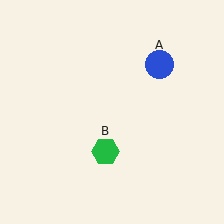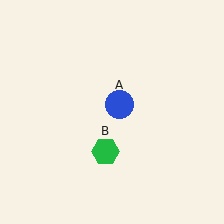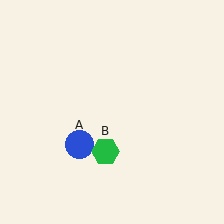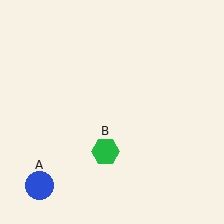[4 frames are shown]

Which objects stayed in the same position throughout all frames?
Green hexagon (object B) remained stationary.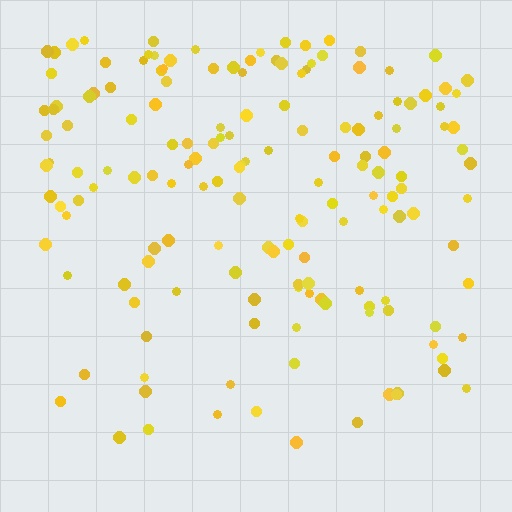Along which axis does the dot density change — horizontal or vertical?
Vertical.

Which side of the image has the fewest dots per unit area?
The bottom.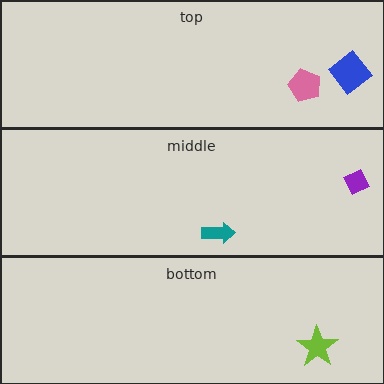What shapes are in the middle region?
The purple diamond, the teal arrow.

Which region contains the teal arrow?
The middle region.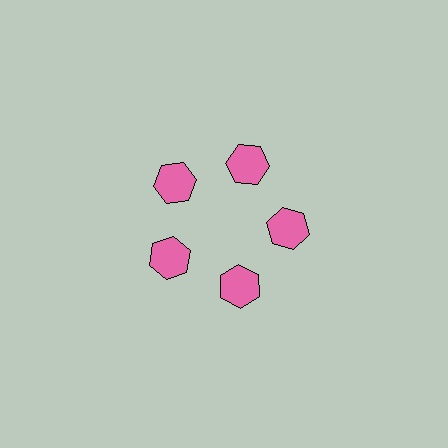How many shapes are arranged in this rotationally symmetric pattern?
There are 5 shapes, arranged in 5 groups of 1.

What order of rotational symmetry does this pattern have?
This pattern has 5-fold rotational symmetry.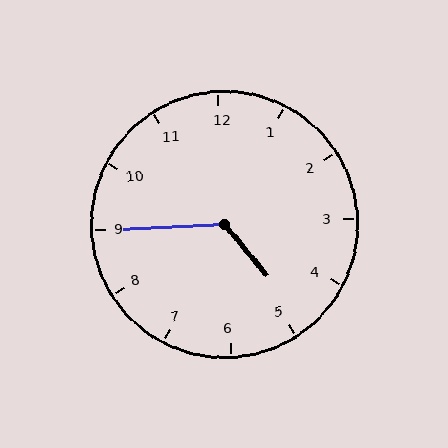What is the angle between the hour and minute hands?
Approximately 128 degrees.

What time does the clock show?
4:45.